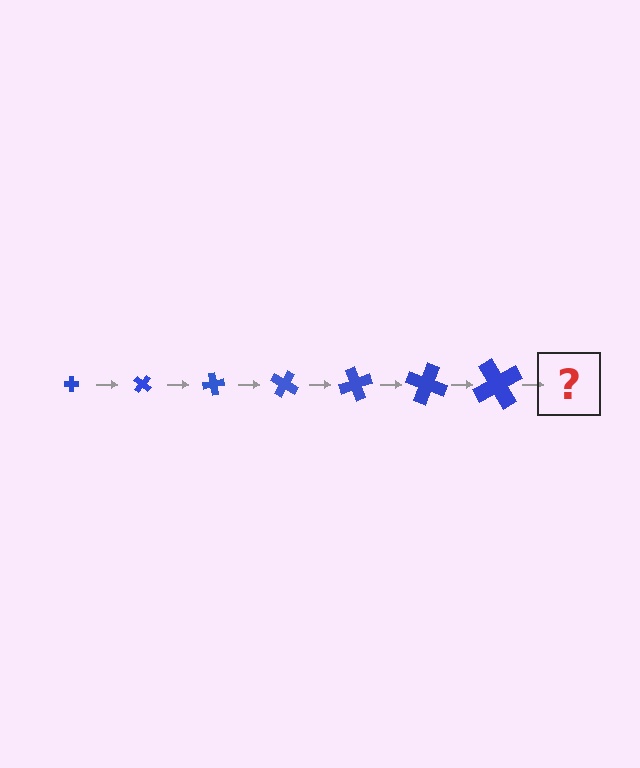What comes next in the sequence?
The next element should be a cross, larger than the previous one and rotated 280 degrees from the start.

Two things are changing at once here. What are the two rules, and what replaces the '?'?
The two rules are that the cross grows larger each step and it rotates 40 degrees each step. The '?' should be a cross, larger than the previous one and rotated 280 degrees from the start.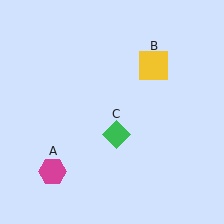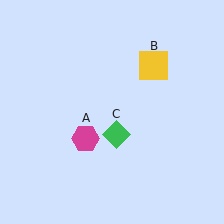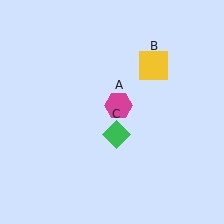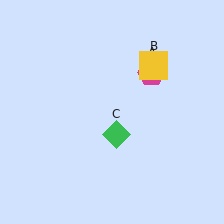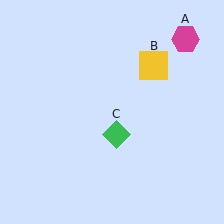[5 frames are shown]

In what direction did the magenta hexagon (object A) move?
The magenta hexagon (object A) moved up and to the right.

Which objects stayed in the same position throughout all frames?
Yellow square (object B) and green diamond (object C) remained stationary.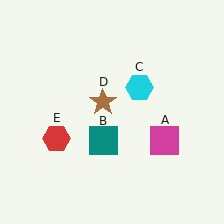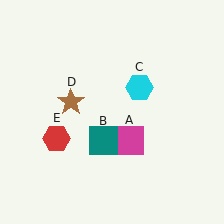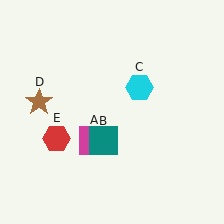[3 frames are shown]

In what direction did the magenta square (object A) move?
The magenta square (object A) moved left.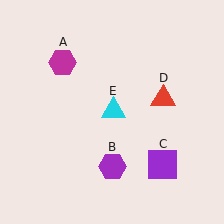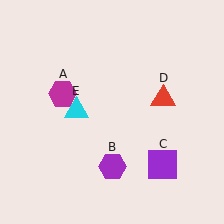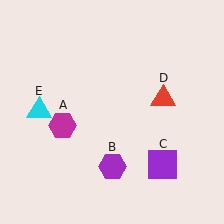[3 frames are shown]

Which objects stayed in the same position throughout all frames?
Purple hexagon (object B) and purple square (object C) and red triangle (object D) remained stationary.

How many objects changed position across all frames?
2 objects changed position: magenta hexagon (object A), cyan triangle (object E).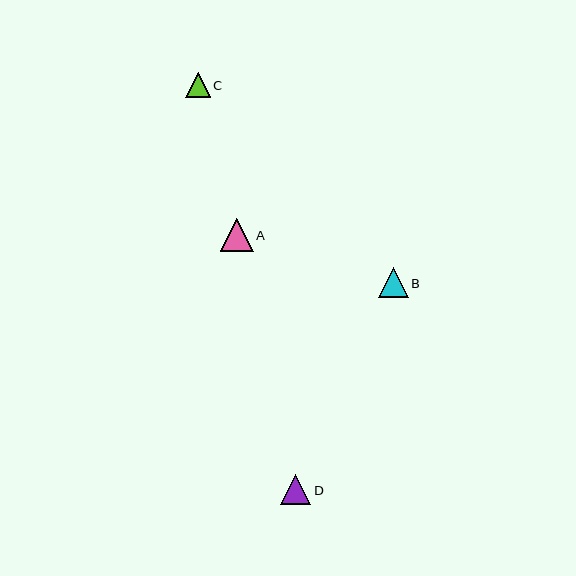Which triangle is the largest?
Triangle A is the largest with a size of approximately 33 pixels.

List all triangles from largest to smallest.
From largest to smallest: A, D, B, C.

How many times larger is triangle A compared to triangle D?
Triangle A is approximately 1.1 times the size of triangle D.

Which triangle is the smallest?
Triangle C is the smallest with a size of approximately 25 pixels.